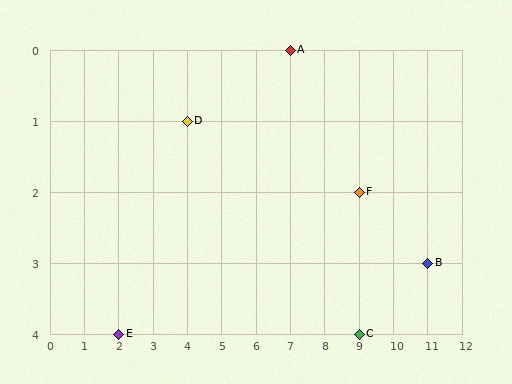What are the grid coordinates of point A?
Point A is at grid coordinates (7, 0).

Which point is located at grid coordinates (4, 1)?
Point D is at (4, 1).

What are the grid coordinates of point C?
Point C is at grid coordinates (9, 4).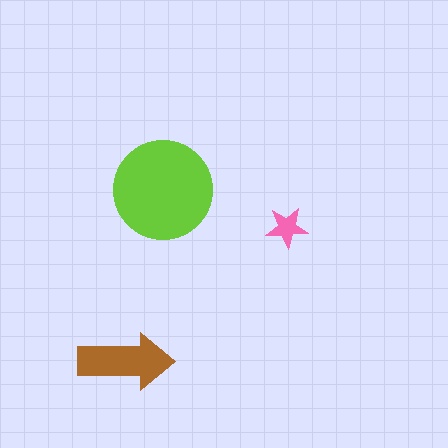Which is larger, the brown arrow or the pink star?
The brown arrow.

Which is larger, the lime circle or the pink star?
The lime circle.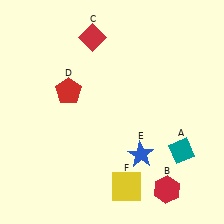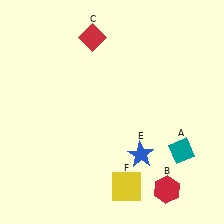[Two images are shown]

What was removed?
The red pentagon (D) was removed in Image 2.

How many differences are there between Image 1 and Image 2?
There is 1 difference between the two images.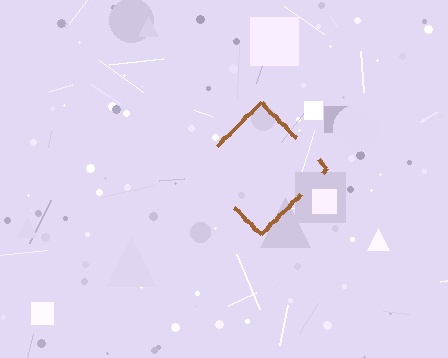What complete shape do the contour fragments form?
The contour fragments form a diamond.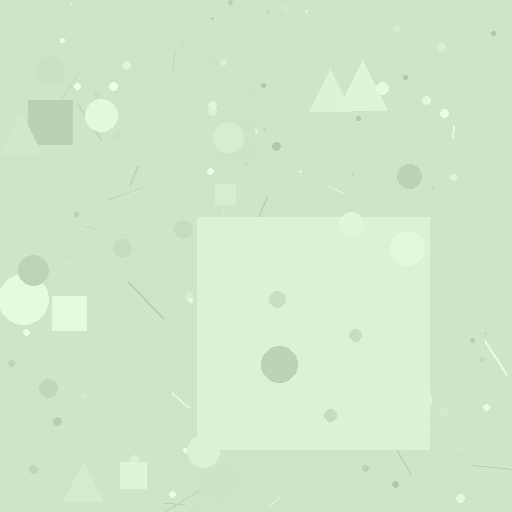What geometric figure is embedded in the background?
A square is embedded in the background.